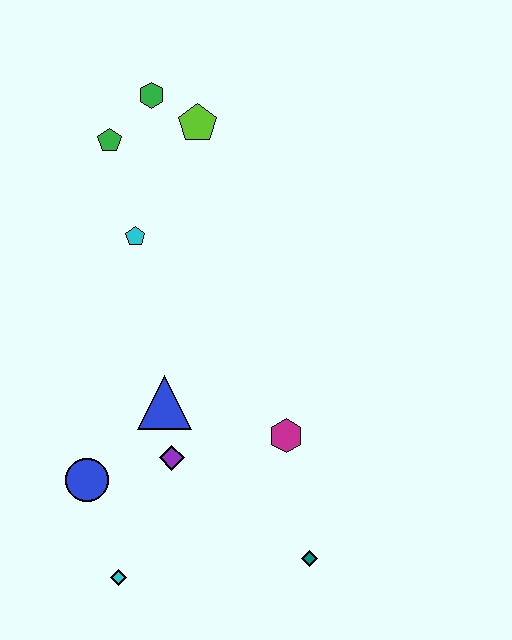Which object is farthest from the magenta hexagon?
The green hexagon is farthest from the magenta hexagon.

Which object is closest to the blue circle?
The purple diamond is closest to the blue circle.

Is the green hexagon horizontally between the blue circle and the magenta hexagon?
Yes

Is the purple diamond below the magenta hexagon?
Yes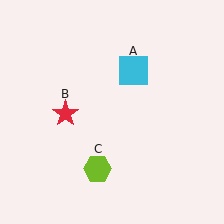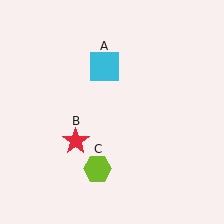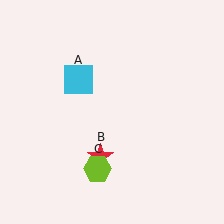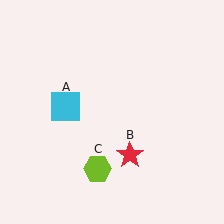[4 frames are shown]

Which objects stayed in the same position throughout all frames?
Lime hexagon (object C) remained stationary.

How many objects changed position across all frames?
2 objects changed position: cyan square (object A), red star (object B).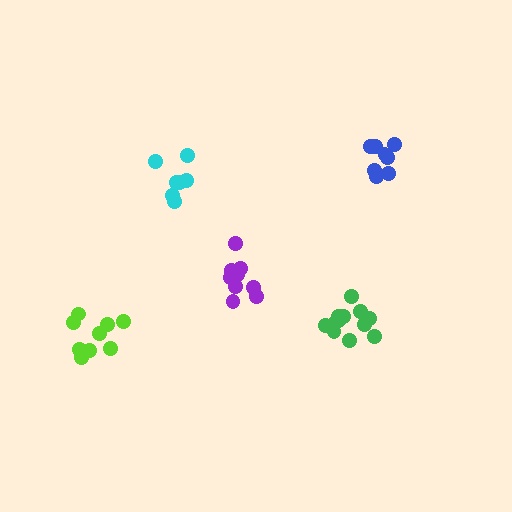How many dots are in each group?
Group 1: 8 dots, Group 2: 7 dots, Group 3: 12 dots, Group 4: 9 dots, Group 5: 10 dots (46 total).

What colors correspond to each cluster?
The clusters are colored: blue, cyan, green, lime, purple.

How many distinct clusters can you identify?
There are 5 distinct clusters.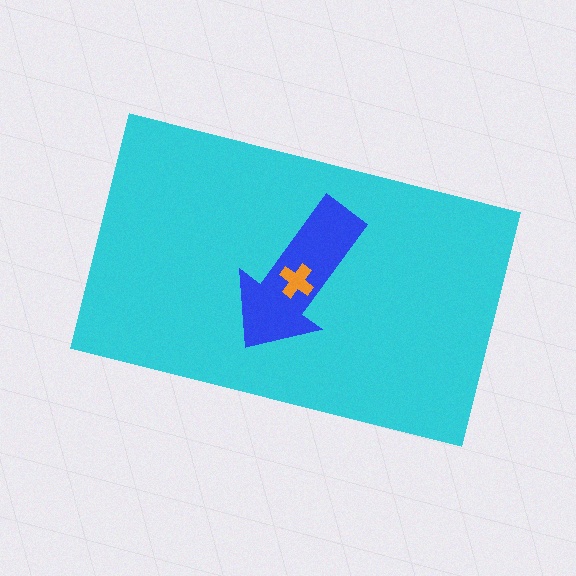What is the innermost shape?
The orange cross.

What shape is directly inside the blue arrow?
The orange cross.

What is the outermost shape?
The cyan rectangle.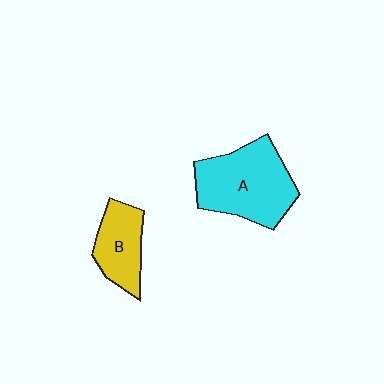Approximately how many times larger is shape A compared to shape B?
Approximately 1.8 times.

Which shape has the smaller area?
Shape B (yellow).